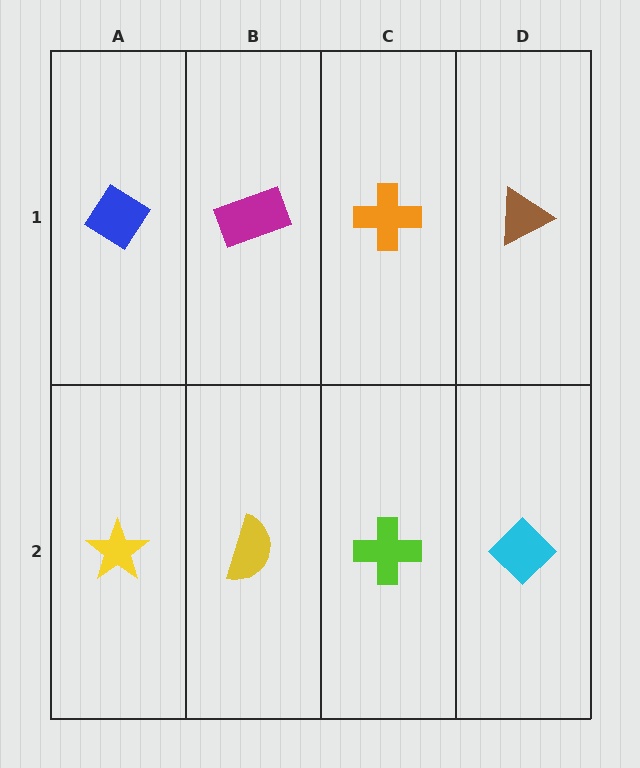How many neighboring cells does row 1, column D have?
2.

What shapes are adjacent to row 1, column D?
A cyan diamond (row 2, column D), an orange cross (row 1, column C).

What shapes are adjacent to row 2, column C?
An orange cross (row 1, column C), a yellow semicircle (row 2, column B), a cyan diamond (row 2, column D).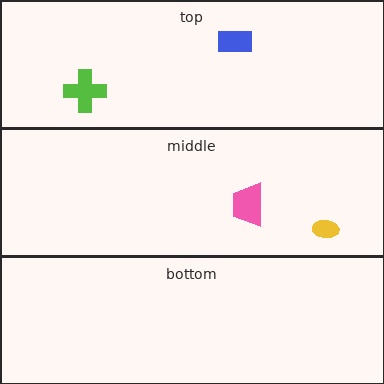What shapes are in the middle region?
The yellow ellipse, the pink trapezoid.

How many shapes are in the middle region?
2.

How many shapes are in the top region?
2.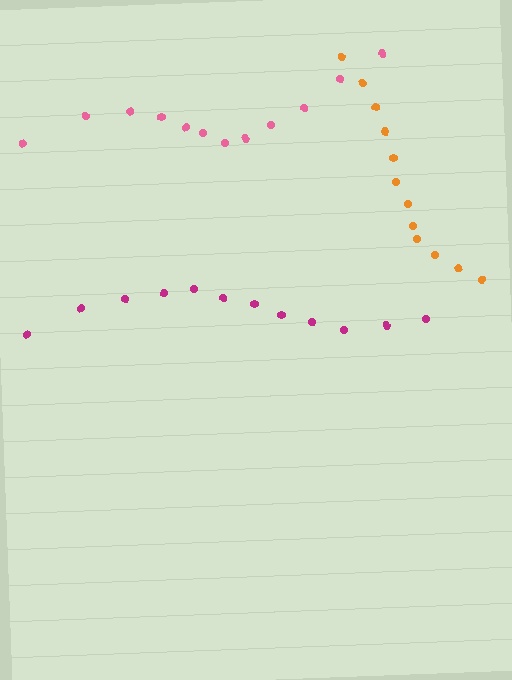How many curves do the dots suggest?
There are 3 distinct paths.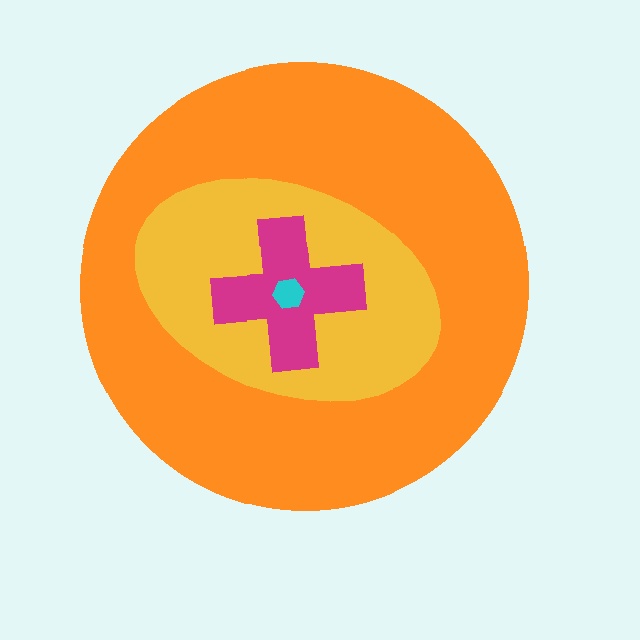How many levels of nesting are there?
4.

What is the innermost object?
The cyan hexagon.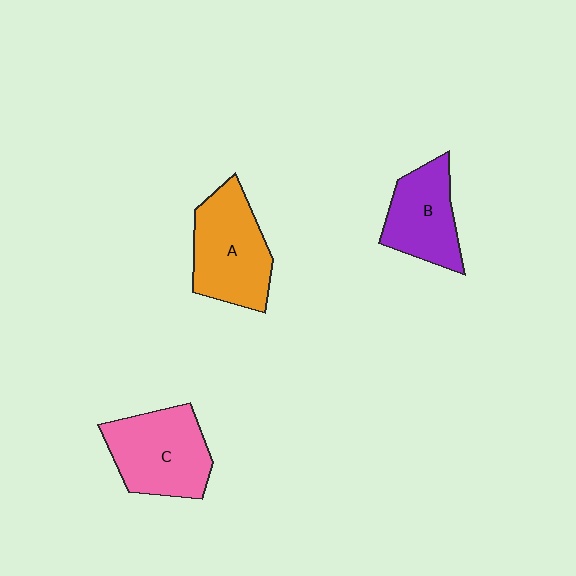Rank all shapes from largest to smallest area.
From largest to smallest: A (orange), C (pink), B (purple).